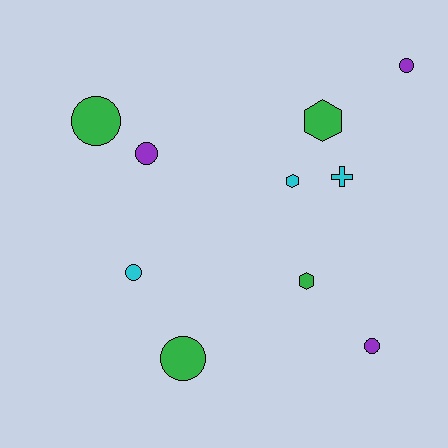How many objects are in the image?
There are 10 objects.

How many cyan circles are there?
There is 1 cyan circle.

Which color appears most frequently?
Green, with 4 objects.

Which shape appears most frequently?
Circle, with 6 objects.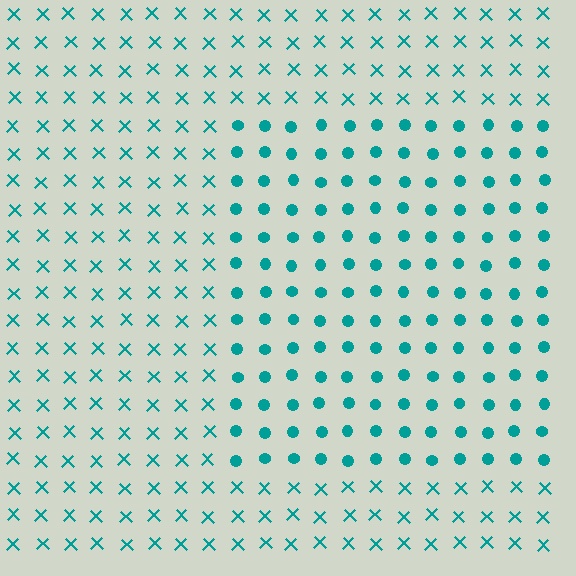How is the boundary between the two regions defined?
The boundary is defined by a change in element shape: circles inside vs. X marks outside. All elements share the same color and spacing.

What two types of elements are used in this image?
The image uses circles inside the rectangle region and X marks outside it.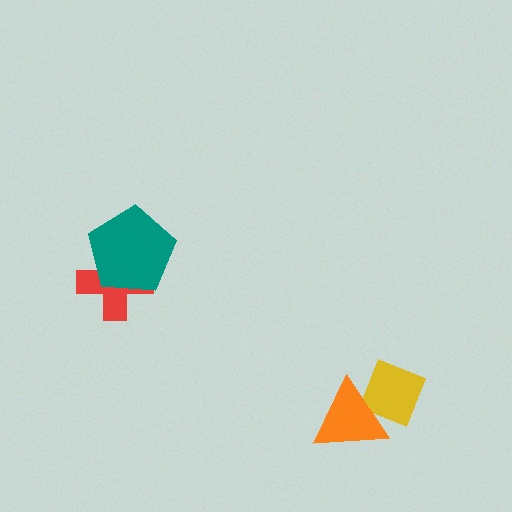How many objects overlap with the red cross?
1 object overlaps with the red cross.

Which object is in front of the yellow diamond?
The orange triangle is in front of the yellow diamond.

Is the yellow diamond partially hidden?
Yes, it is partially covered by another shape.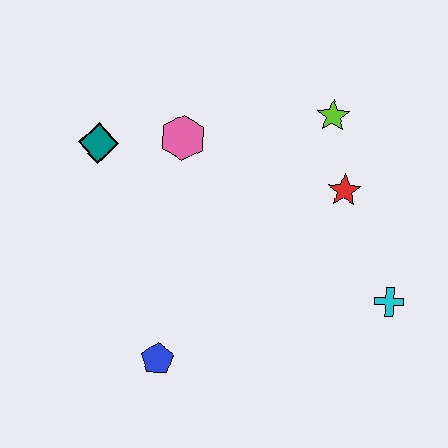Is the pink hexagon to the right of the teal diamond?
Yes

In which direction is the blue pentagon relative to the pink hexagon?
The blue pentagon is below the pink hexagon.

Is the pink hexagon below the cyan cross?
No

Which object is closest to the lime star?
The red star is closest to the lime star.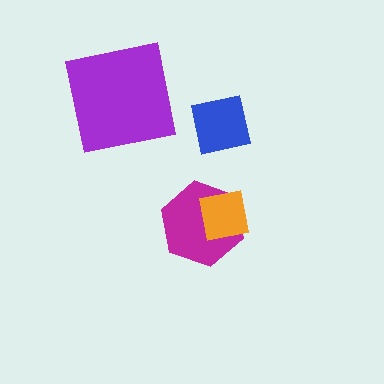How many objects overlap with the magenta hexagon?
1 object overlaps with the magenta hexagon.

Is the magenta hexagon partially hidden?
Yes, it is partially covered by another shape.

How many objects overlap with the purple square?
0 objects overlap with the purple square.